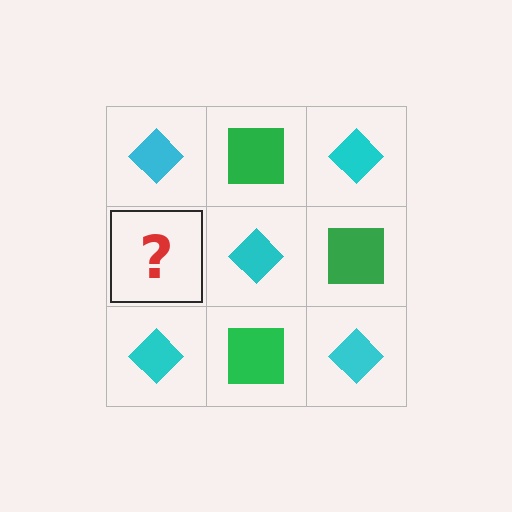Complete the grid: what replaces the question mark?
The question mark should be replaced with a green square.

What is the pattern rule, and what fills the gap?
The rule is that it alternates cyan diamond and green square in a checkerboard pattern. The gap should be filled with a green square.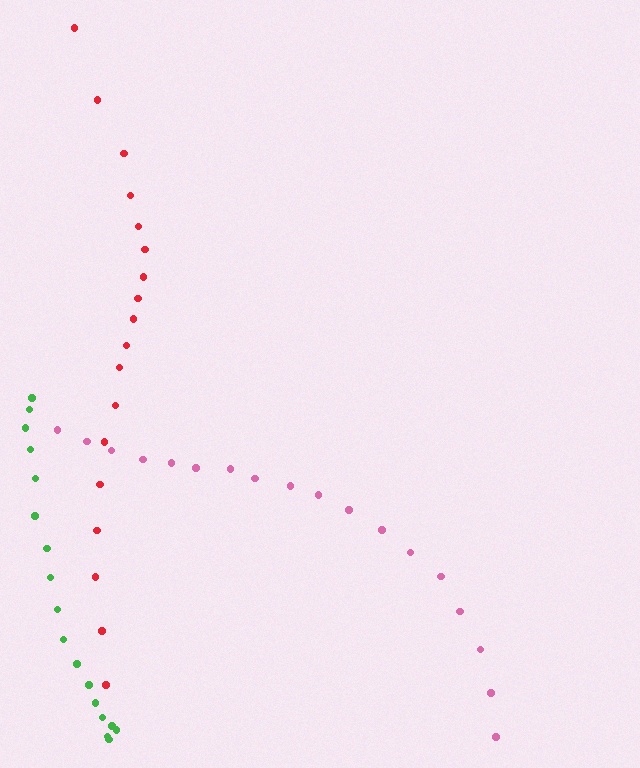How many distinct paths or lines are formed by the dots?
There are 3 distinct paths.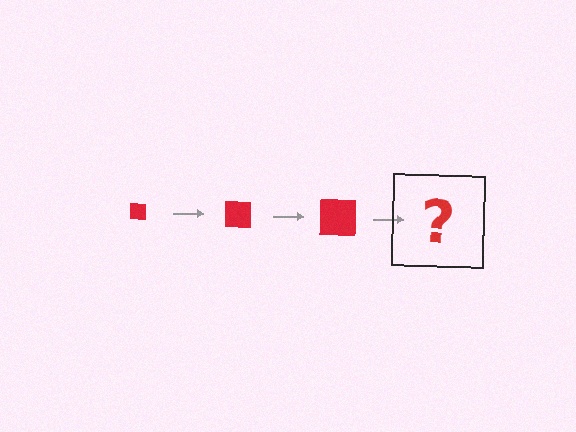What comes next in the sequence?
The next element should be a red square, larger than the previous one.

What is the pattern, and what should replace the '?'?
The pattern is that the square gets progressively larger each step. The '?' should be a red square, larger than the previous one.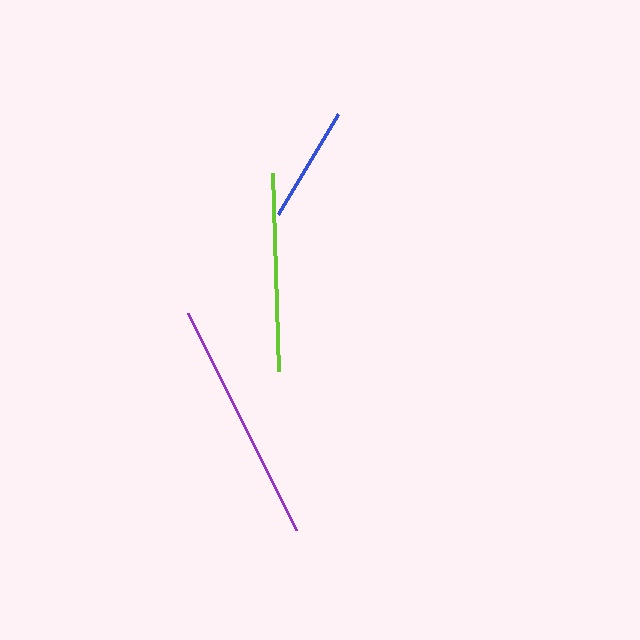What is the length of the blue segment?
The blue segment is approximately 117 pixels long.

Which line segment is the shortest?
The blue line is the shortest at approximately 117 pixels.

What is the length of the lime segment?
The lime segment is approximately 198 pixels long.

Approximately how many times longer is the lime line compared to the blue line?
The lime line is approximately 1.7 times the length of the blue line.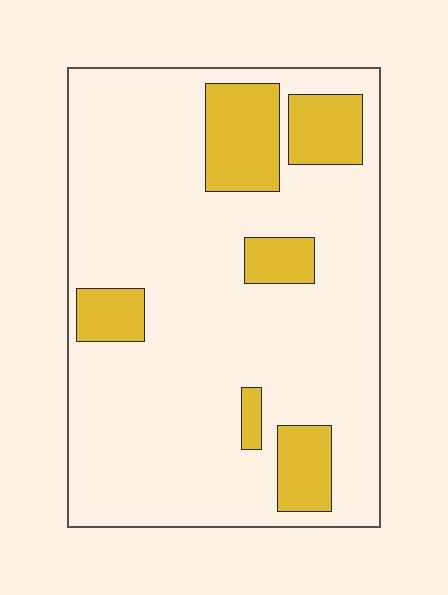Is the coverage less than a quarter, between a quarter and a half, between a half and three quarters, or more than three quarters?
Less than a quarter.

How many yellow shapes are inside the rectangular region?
6.